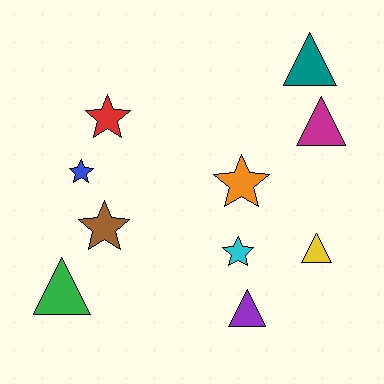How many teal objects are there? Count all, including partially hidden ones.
There is 1 teal object.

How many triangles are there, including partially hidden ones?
There are 5 triangles.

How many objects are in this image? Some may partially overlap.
There are 10 objects.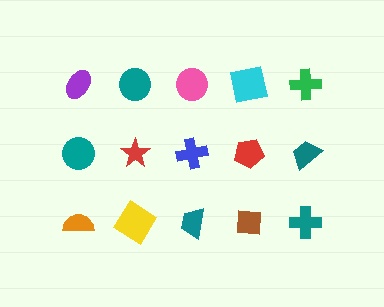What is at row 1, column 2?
A teal circle.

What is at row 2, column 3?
A blue cross.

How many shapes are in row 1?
5 shapes.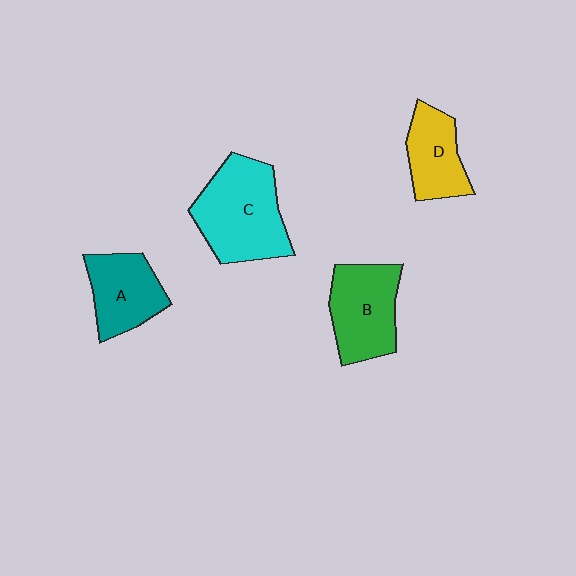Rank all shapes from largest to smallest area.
From largest to smallest: C (cyan), B (green), A (teal), D (yellow).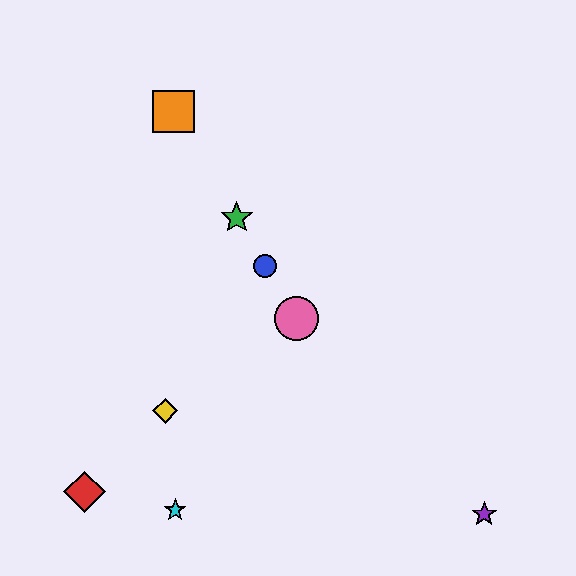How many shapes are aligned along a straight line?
4 shapes (the blue circle, the green star, the orange square, the pink circle) are aligned along a straight line.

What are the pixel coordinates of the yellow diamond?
The yellow diamond is at (165, 411).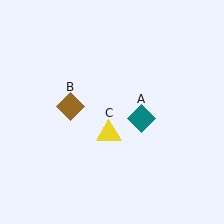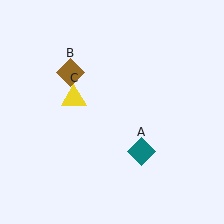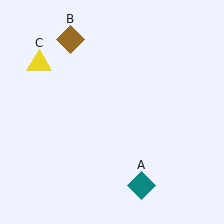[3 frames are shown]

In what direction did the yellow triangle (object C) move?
The yellow triangle (object C) moved up and to the left.